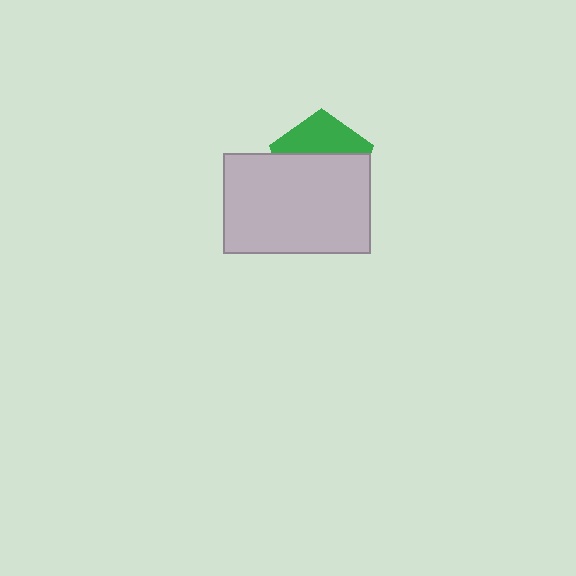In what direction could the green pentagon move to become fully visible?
The green pentagon could move up. That would shift it out from behind the light gray rectangle entirely.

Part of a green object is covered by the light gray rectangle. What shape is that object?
It is a pentagon.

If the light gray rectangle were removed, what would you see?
You would see the complete green pentagon.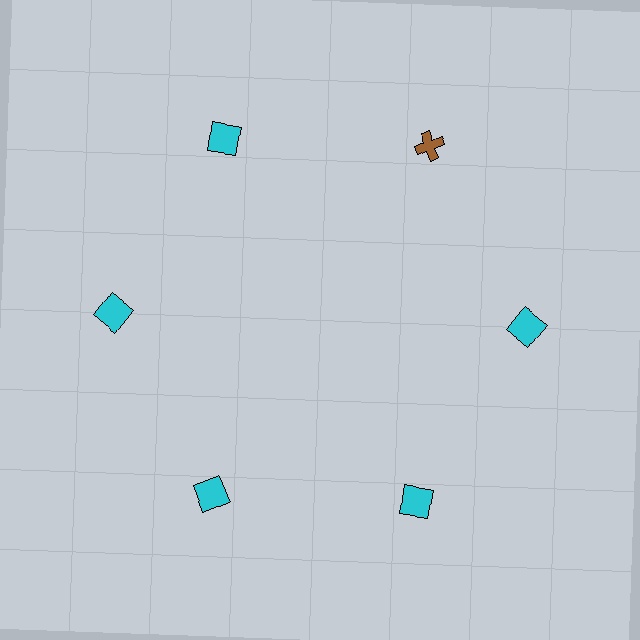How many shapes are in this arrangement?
There are 6 shapes arranged in a ring pattern.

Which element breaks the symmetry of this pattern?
The brown cross at roughly the 1 o'clock position breaks the symmetry. All other shapes are cyan squares.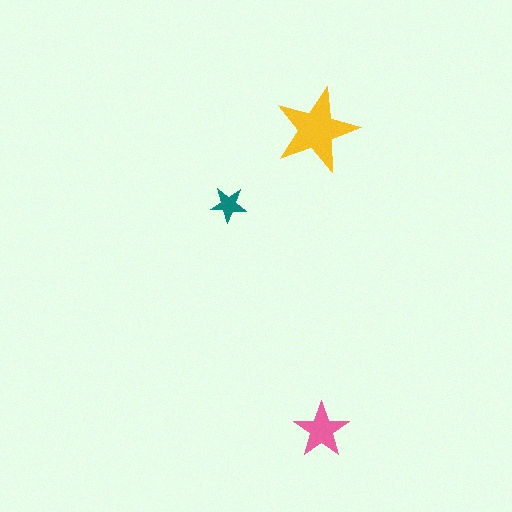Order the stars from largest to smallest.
the yellow one, the pink one, the teal one.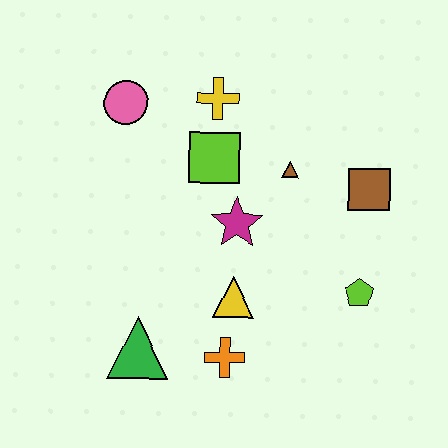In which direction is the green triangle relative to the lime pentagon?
The green triangle is to the left of the lime pentagon.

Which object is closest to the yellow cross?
The lime square is closest to the yellow cross.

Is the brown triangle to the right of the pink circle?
Yes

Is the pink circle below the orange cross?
No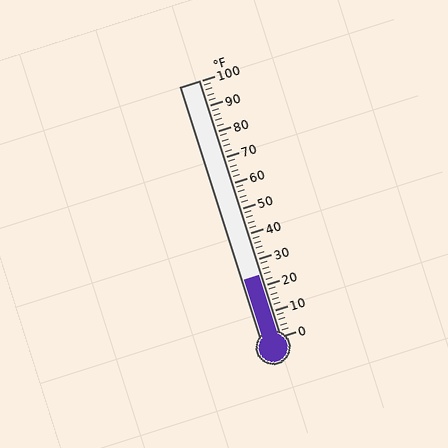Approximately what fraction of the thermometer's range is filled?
The thermometer is filled to approximately 25% of its range.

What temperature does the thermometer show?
The thermometer shows approximately 24°F.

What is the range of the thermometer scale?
The thermometer scale ranges from 0°F to 100°F.